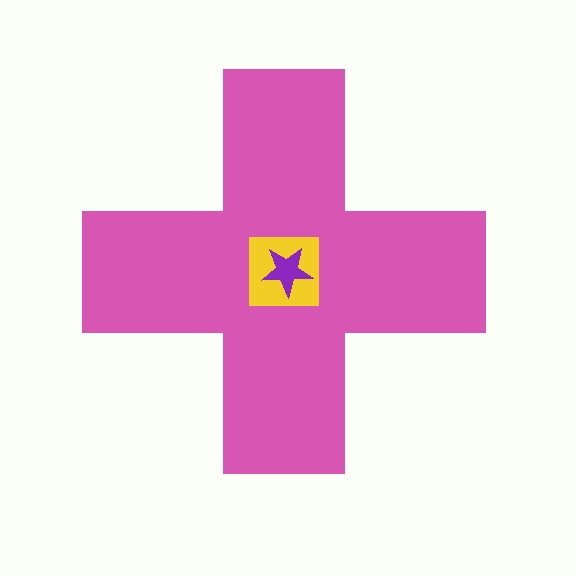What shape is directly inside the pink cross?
The yellow square.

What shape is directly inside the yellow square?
The purple star.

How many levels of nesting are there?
3.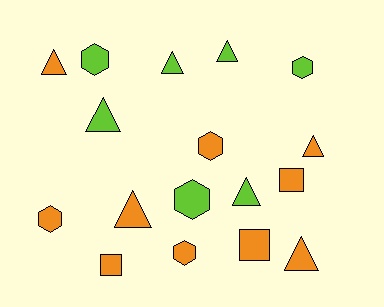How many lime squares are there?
There are no lime squares.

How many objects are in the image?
There are 17 objects.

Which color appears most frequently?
Orange, with 10 objects.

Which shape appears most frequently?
Triangle, with 8 objects.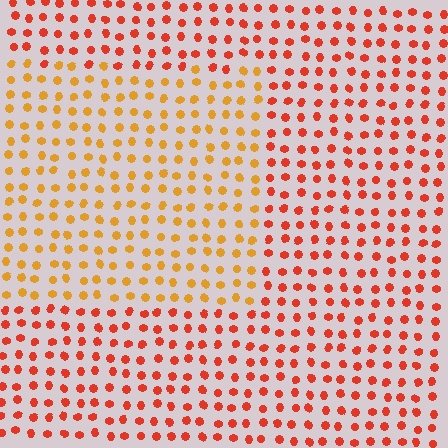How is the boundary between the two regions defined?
The boundary is defined purely by a slight shift in hue (about 33 degrees). Spacing, size, and orientation are identical on both sides.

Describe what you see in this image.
The image is filled with small red elements in a uniform arrangement. A rectangle-shaped region is visible where the elements are tinted to a slightly different hue, forming a subtle color boundary.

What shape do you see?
I see a rectangle.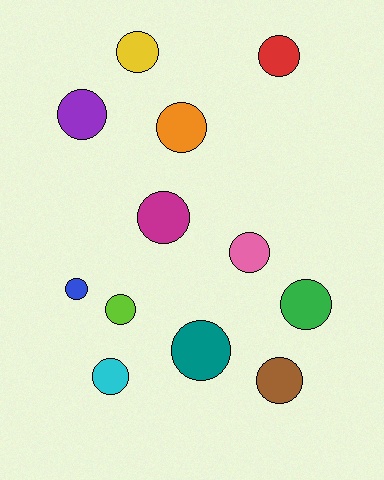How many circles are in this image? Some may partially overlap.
There are 12 circles.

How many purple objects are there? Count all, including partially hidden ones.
There is 1 purple object.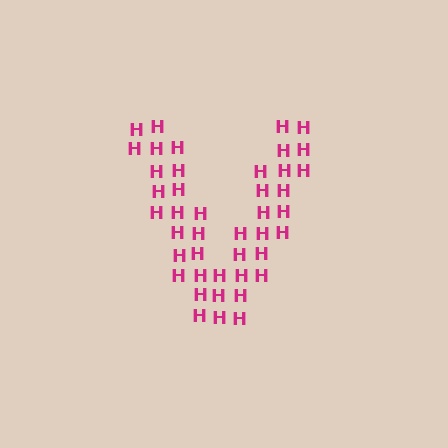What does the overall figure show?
The overall figure shows the letter V.